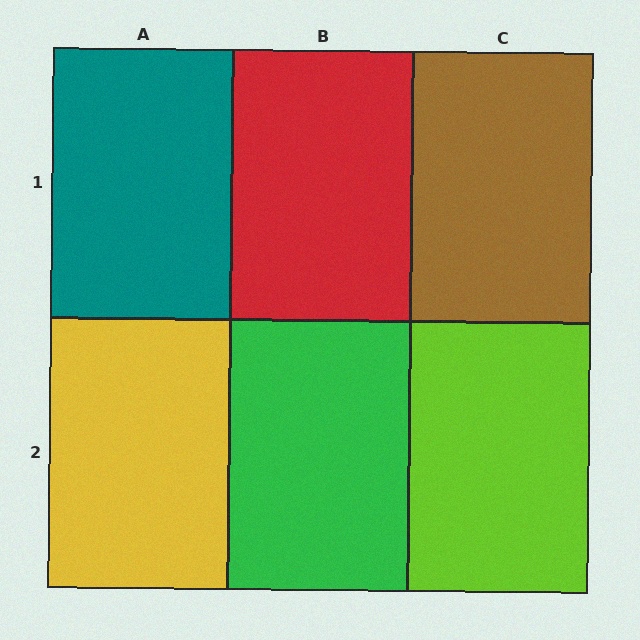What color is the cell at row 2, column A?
Yellow.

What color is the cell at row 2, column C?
Lime.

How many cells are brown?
1 cell is brown.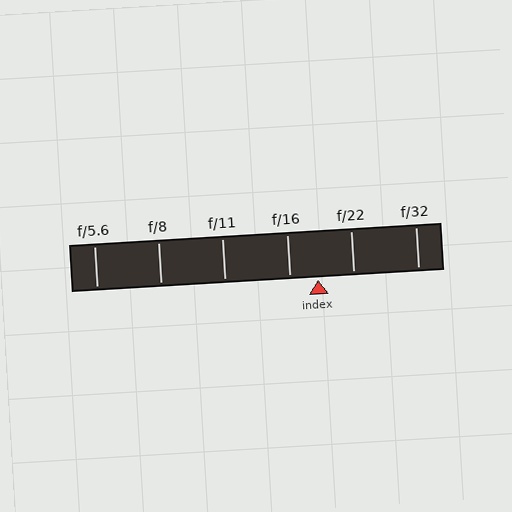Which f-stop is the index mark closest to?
The index mark is closest to f/16.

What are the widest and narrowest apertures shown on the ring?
The widest aperture shown is f/5.6 and the narrowest is f/32.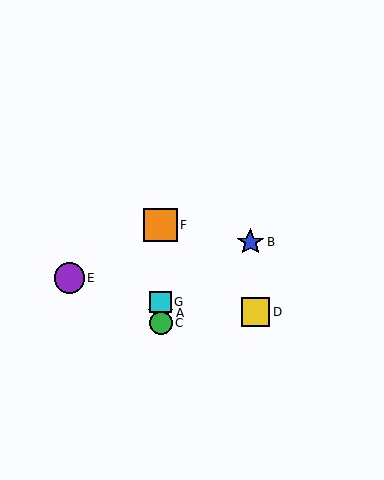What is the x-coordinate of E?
Object E is at x≈69.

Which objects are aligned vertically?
Objects A, C, F, G are aligned vertically.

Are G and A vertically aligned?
Yes, both are at x≈161.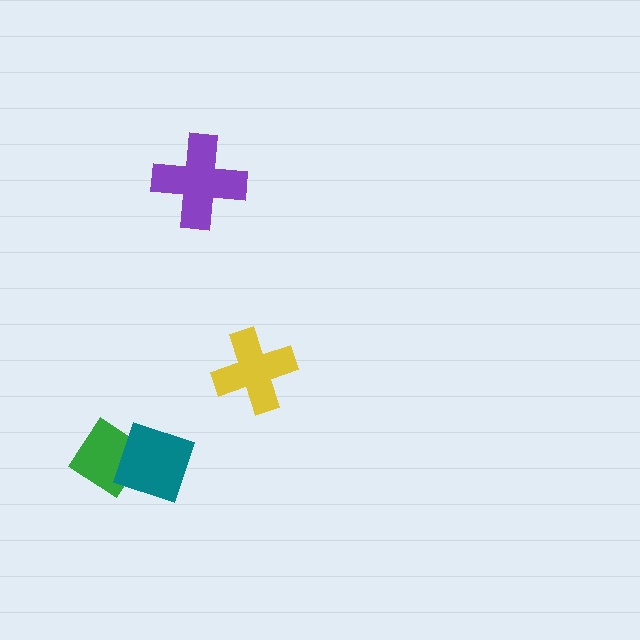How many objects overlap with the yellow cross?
0 objects overlap with the yellow cross.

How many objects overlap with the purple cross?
0 objects overlap with the purple cross.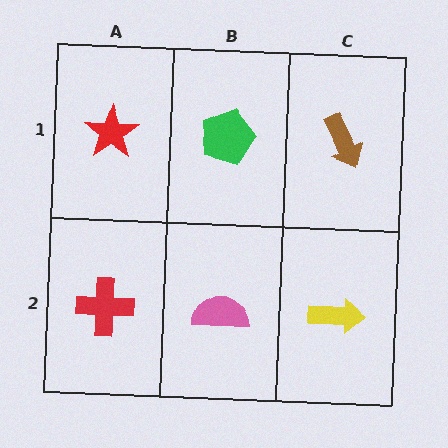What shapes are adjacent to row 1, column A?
A red cross (row 2, column A), a green pentagon (row 1, column B).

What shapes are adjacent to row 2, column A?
A red star (row 1, column A), a pink semicircle (row 2, column B).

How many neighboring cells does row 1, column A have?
2.